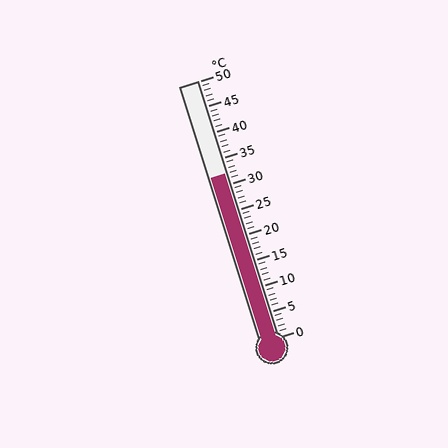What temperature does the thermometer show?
The thermometer shows approximately 32°C.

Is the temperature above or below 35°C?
The temperature is below 35°C.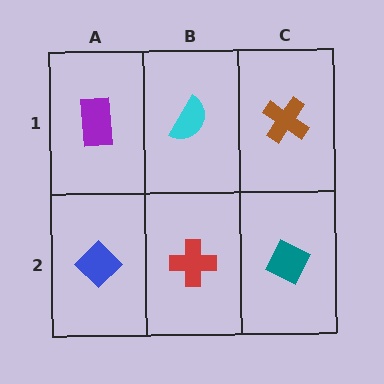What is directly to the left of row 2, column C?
A red cross.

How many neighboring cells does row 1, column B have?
3.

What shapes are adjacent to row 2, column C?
A brown cross (row 1, column C), a red cross (row 2, column B).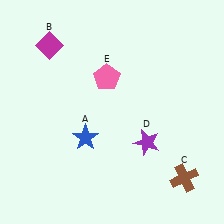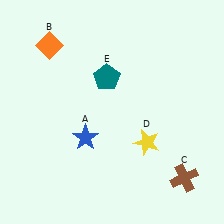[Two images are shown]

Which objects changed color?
B changed from magenta to orange. D changed from purple to yellow. E changed from pink to teal.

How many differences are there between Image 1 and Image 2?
There are 3 differences between the two images.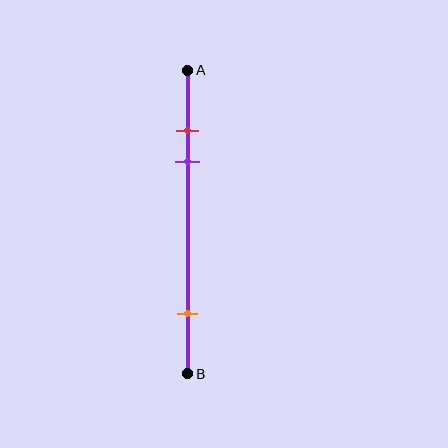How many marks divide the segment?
There are 3 marks dividing the segment.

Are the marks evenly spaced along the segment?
No, the marks are not evenly spaced.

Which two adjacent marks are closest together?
The red and purple marks are the closest adjacent pair.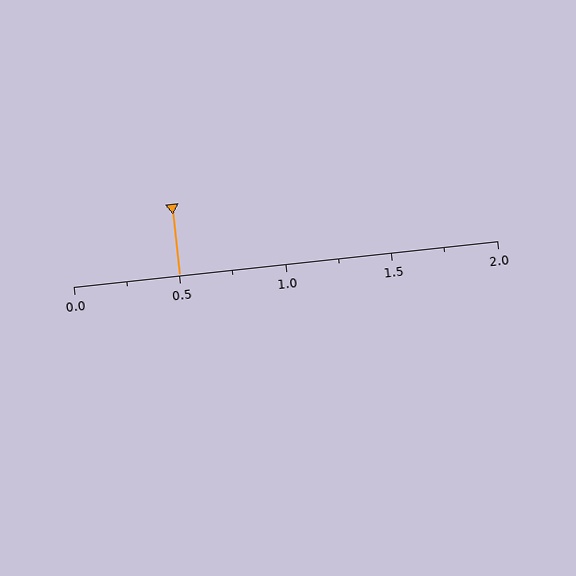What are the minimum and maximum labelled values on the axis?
The axis runs from 0.0 to 2.0.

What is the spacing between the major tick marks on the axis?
The major ticks are spaced 0.5 apart.